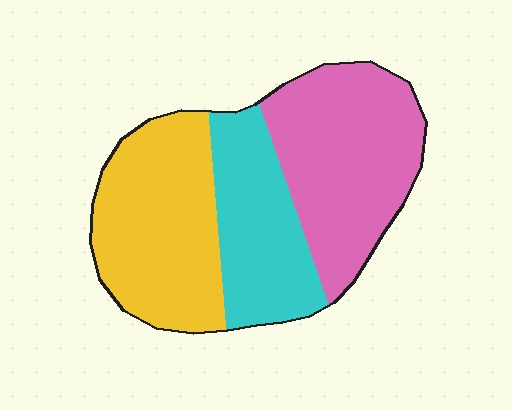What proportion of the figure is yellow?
Yellow covers 36% of the figure.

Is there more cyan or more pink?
Pink.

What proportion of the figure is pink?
Pink covers roughly 40% of the figure.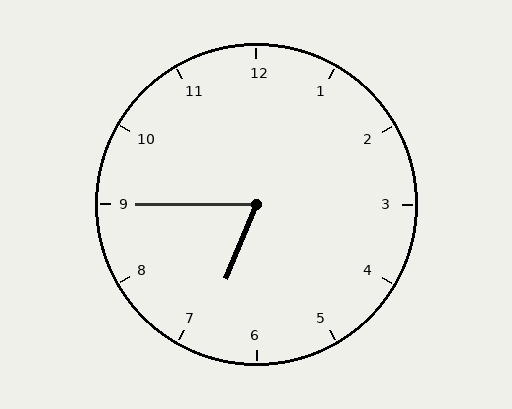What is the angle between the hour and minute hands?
Approximately 68 degrees.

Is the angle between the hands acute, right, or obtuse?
It is acute.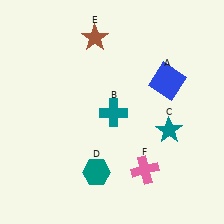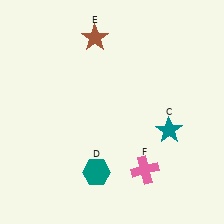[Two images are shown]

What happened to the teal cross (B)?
The teal cross (B) was removed in Image 2. It was in the bottom-right area of Image 1.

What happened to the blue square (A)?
The blue square (A) was removed in Image 2. It was in the top-right area of Image 1.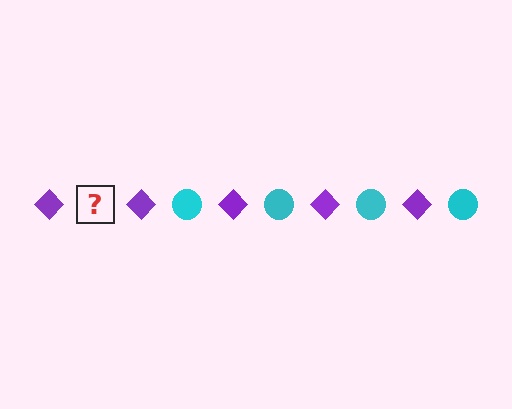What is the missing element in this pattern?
The missing element is a cyan circle.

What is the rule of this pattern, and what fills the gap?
The rule is that the pattern alternates between purple diamond and cyan circle. The gap should be filled with a cyan circle.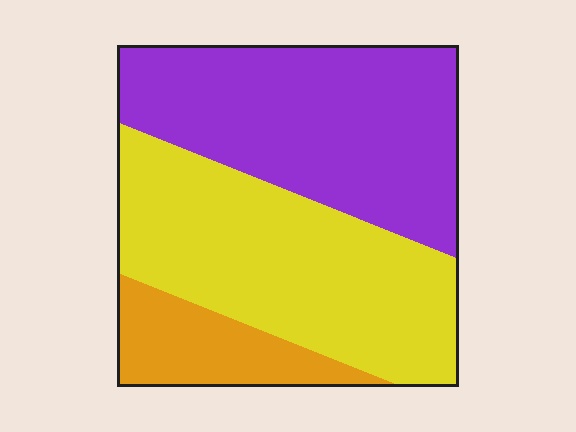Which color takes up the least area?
Orange, at roughly 15%.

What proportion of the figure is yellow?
Yellow covers around 45% of the figure.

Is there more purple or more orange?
Purple.